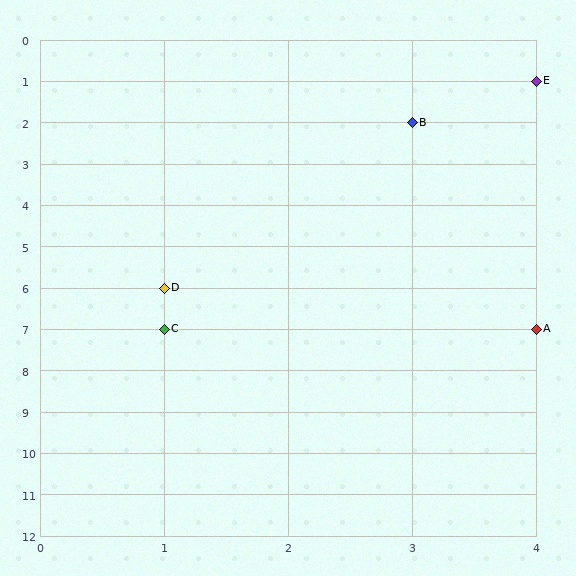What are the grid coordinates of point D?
Point D is at grid coordinates (1, 6).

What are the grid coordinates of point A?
Point A is at grid coordinates (4, 7).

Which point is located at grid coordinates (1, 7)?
Point C is at (1, 7).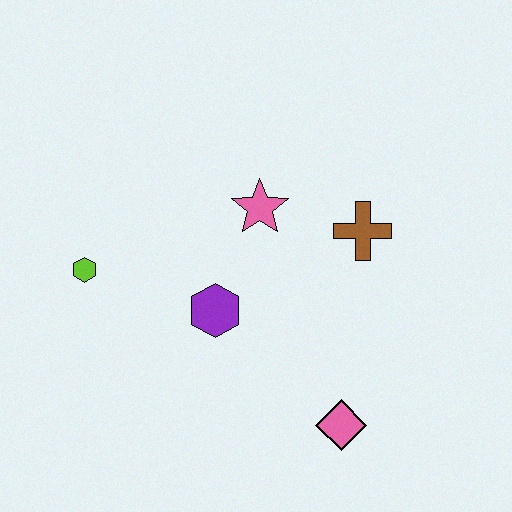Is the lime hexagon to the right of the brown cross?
No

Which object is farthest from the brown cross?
The lime hexagon is farthest from the brown cross.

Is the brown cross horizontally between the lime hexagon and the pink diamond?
No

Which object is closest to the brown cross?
The pink star is closest to the brown cross.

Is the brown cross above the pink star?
No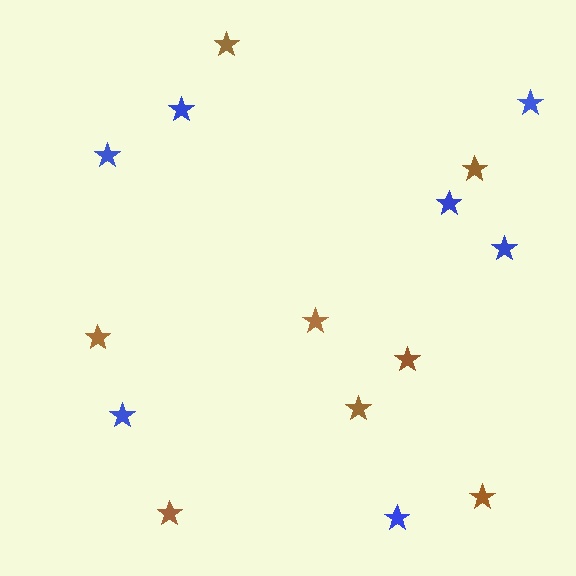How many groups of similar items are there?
There are 2 groups: one group of brown stars (8) and one group of blue stars (7).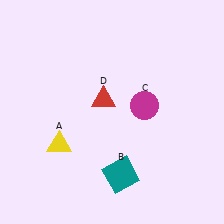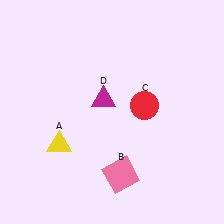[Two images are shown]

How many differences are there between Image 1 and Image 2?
There are 3 differences between the two images.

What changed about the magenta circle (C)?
In Image 1, C is magenta. In Image 2, it changed to red.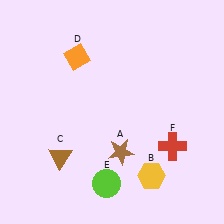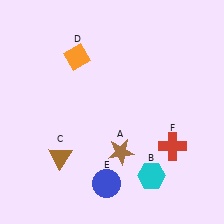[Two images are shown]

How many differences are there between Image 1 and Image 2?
There are 2 differences between the two images.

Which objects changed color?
B changed from yellow to cyan. E changed from lime to blue.